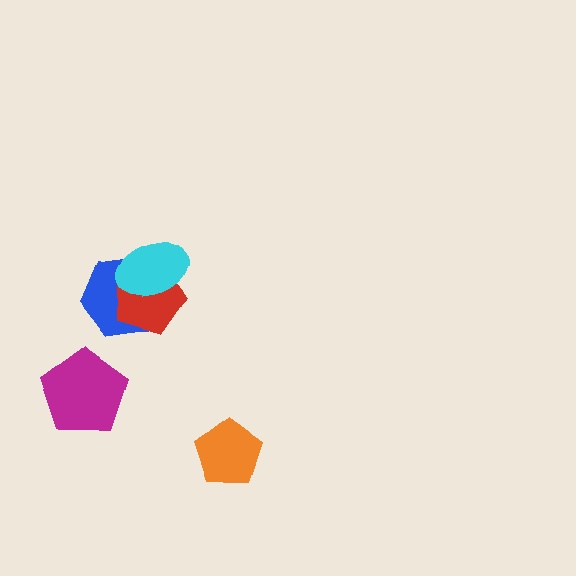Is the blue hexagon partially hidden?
Yes, it is partially covered by another shape.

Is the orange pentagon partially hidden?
No, no other shape covers it.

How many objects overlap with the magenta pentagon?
0 objects overlap with the magenta pentagon.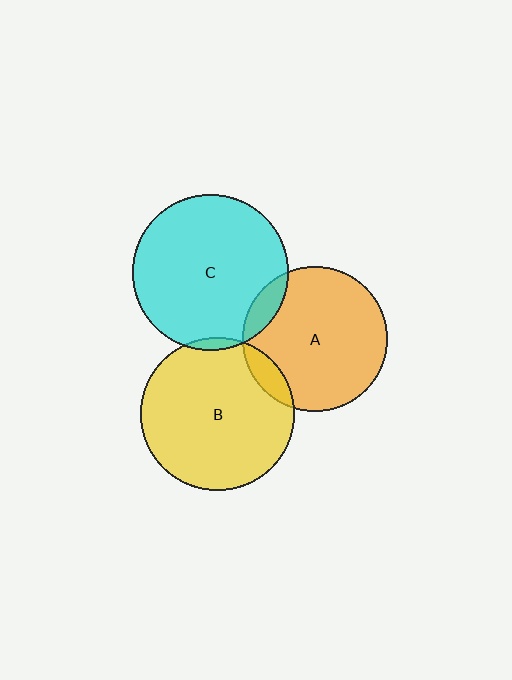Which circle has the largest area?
Circle C (cyan).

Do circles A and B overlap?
Yes.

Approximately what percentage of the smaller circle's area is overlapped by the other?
Approximately 10%.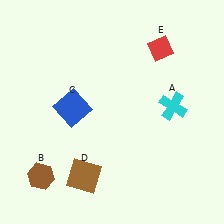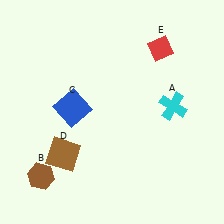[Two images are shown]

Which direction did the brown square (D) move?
The brown square (D) moved up.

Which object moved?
The brown square (D) moved up.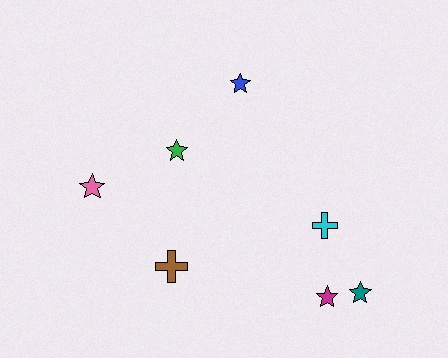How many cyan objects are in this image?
There is 1 cyan object.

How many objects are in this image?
There are 7 objects.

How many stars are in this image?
There are 5 stars.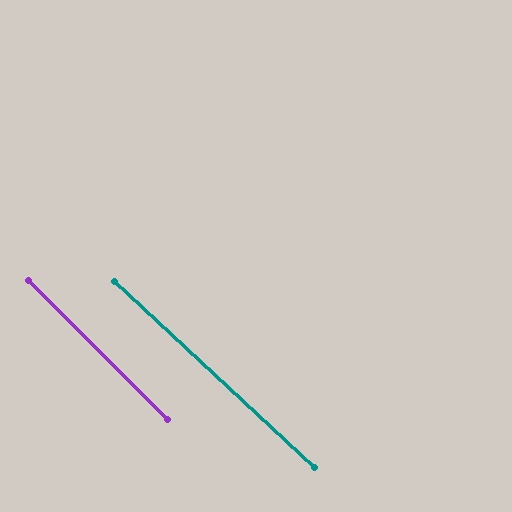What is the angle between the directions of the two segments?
Approximately 2 degrees.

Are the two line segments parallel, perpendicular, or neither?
Parallel — their directions differ by only 1.9°.